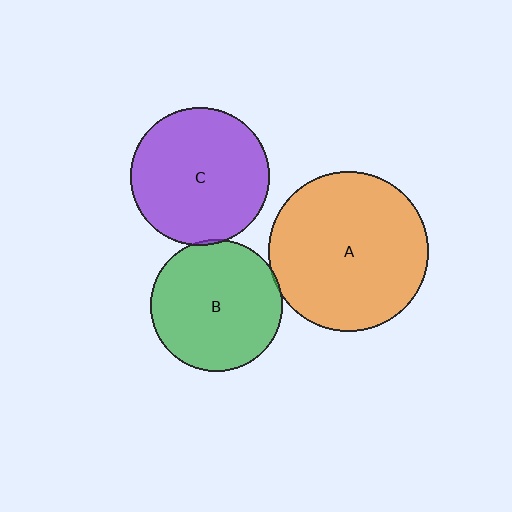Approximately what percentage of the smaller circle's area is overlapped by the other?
Approximately 5%.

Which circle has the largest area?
Circle A (orange).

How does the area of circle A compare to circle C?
Approximately 1.3 times.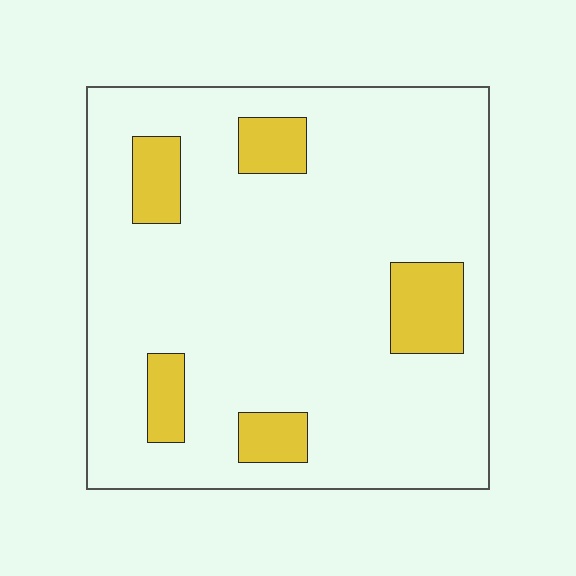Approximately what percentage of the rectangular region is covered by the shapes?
Approximately 15%.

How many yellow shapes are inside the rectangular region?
5.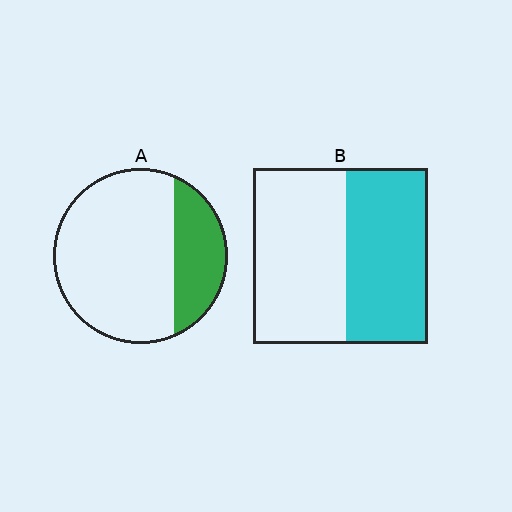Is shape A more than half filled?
No.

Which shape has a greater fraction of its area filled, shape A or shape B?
Shape B.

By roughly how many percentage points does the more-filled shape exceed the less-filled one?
By roughly 20 percentage points (B over A).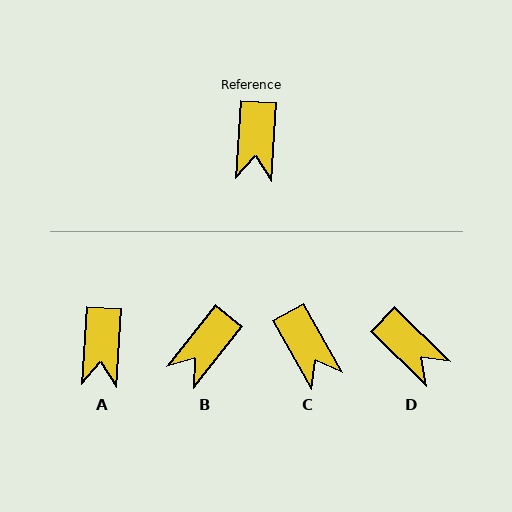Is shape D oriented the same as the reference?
No, it is off by about 49 degrees.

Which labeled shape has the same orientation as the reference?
A.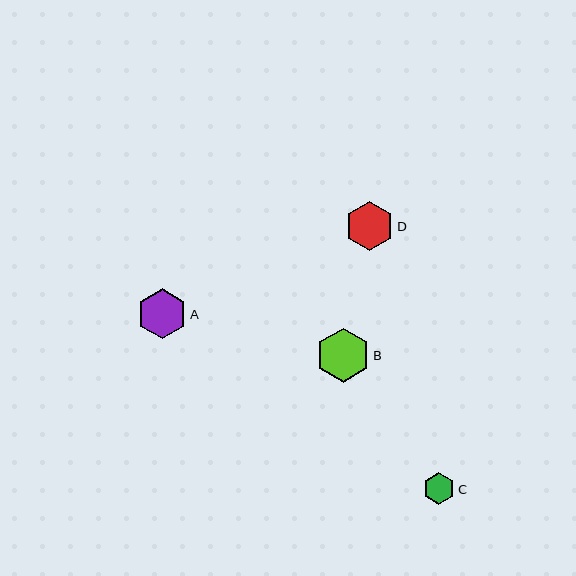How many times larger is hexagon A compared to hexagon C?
Hexagon A is approximately 1.6 times the size of hexagon C.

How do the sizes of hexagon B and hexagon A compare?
Hexagon B and hexagon A are approximately the same size.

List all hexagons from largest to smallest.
From largest to smallest: B, A, D, C.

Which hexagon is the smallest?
Hexagon C is the smallest with a size of approximately 32 pixels.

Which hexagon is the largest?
Hexagon B is the largest with a size of approximately 54 pixels.